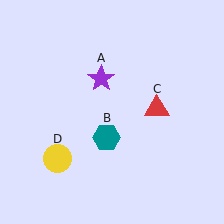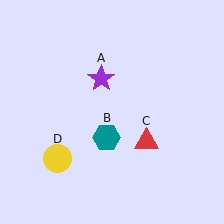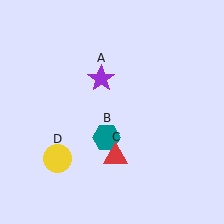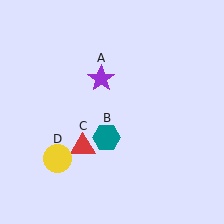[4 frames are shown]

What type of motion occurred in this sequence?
The red triangle (object C) rotated clockwise around the center of the scene.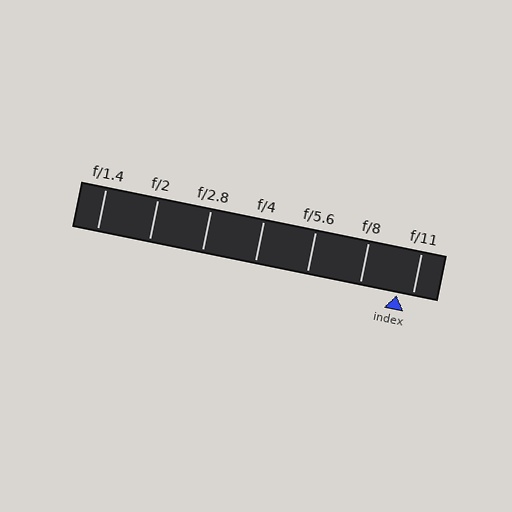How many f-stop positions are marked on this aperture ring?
There are 7 f-stop positions marked.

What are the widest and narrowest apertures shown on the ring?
The widest aperture shown is f/1.4 and the narrowest is f/11.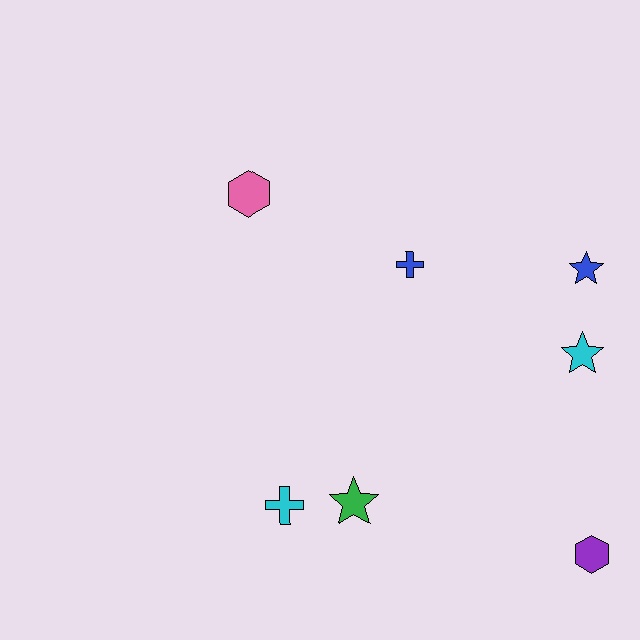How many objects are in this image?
There are 7 objects.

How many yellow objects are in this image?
There are no yellow objects.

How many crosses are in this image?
There are 2 crosses.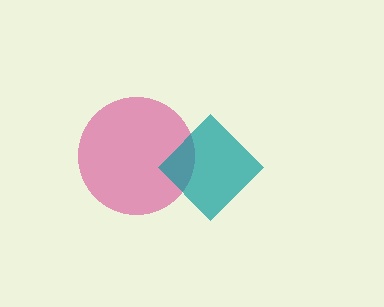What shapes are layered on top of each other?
The layered shapes are: a magenta circle, a teal diamond.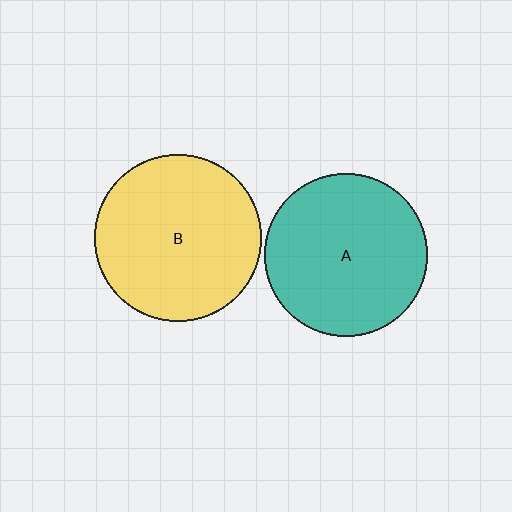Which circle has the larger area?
Circle B (yellow).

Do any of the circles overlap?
No, none of the circles overlap.